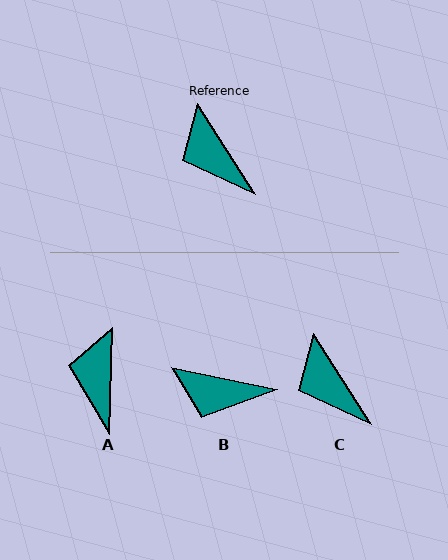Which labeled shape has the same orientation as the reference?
C.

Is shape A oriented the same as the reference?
No, it is off by about 34 degrees.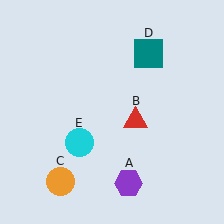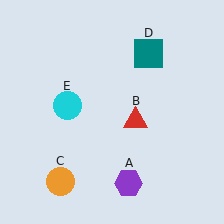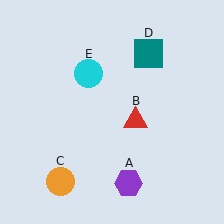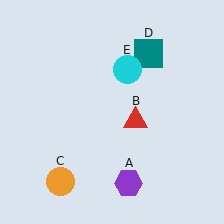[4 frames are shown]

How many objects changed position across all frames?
1 object changed position: cyan circle (object E).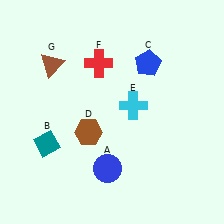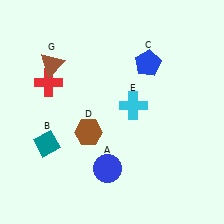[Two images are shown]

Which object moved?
The red cross (F) moved left.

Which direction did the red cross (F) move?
The red cross (F) moved left.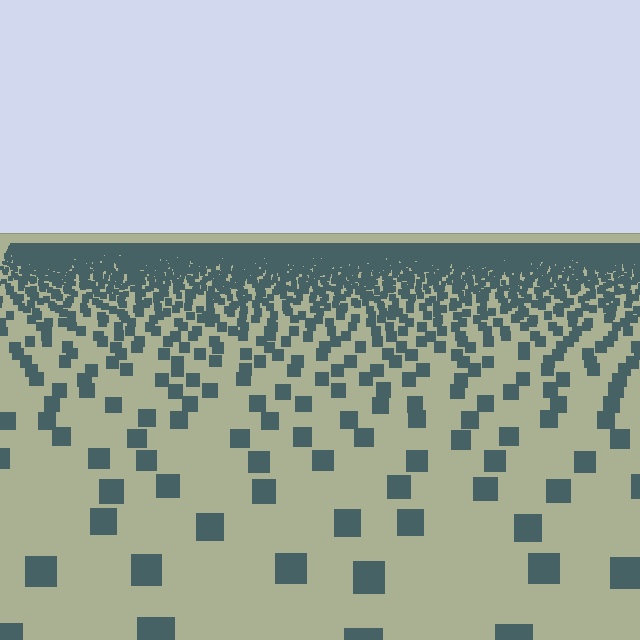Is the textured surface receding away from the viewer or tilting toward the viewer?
The surface is receding away from the viewer. Texture elements get smaller and denser toward the top.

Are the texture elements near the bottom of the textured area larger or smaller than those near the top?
Larger. Near the bottom, elements are closer to the viewer and appear at a bigger on-screen size.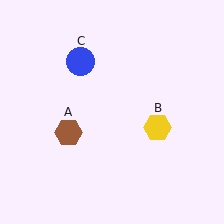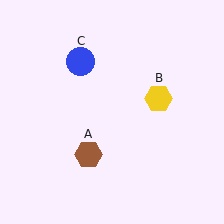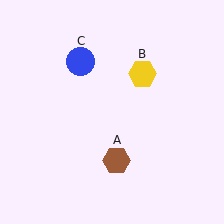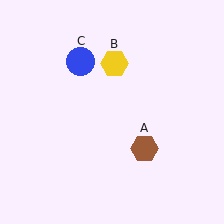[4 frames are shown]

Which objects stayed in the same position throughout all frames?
Blue circle (object C) remained stationary.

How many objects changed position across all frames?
2 objects changed position: brown hexagon (object A), yellow hexagon (object B).